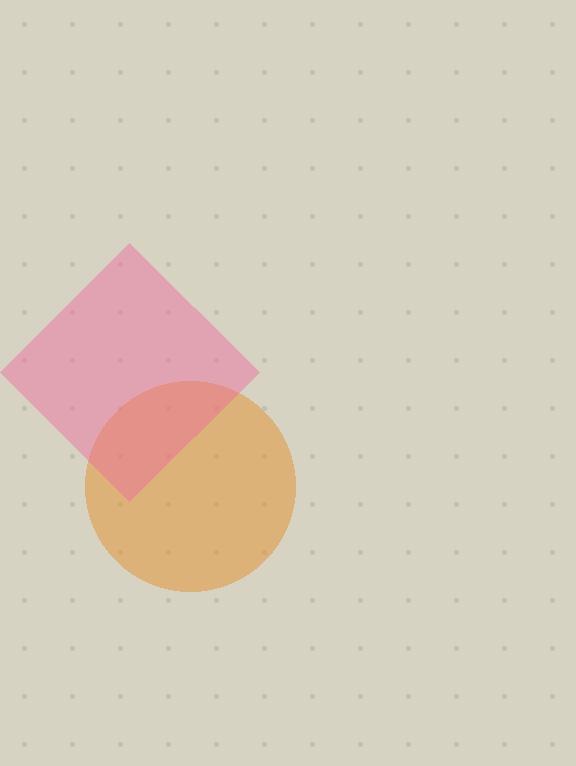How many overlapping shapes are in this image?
There are 2 overlapping shapes in the image.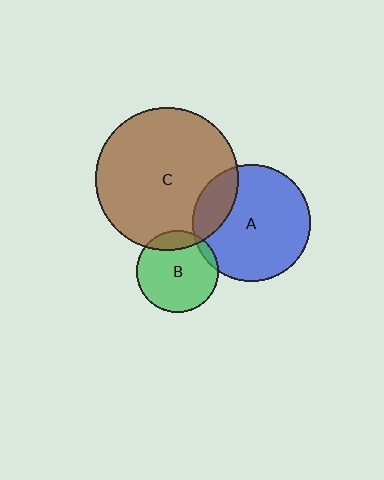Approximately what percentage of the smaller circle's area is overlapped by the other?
Approximately 5%.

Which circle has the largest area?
Circle C (brown).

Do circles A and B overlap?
Yes.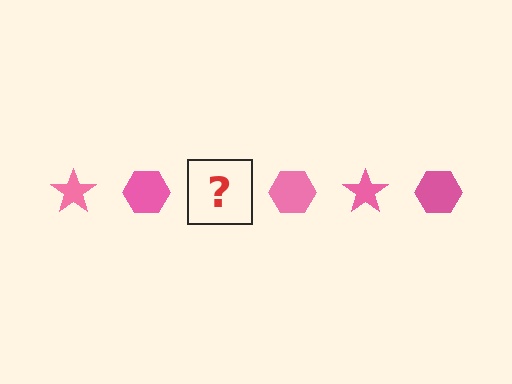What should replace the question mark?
The question mark should be replaced with a pink star.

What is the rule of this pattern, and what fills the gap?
The rule is that the pattern cycles through star, hexagon shapes in pink. The gap should be filled with a pink star.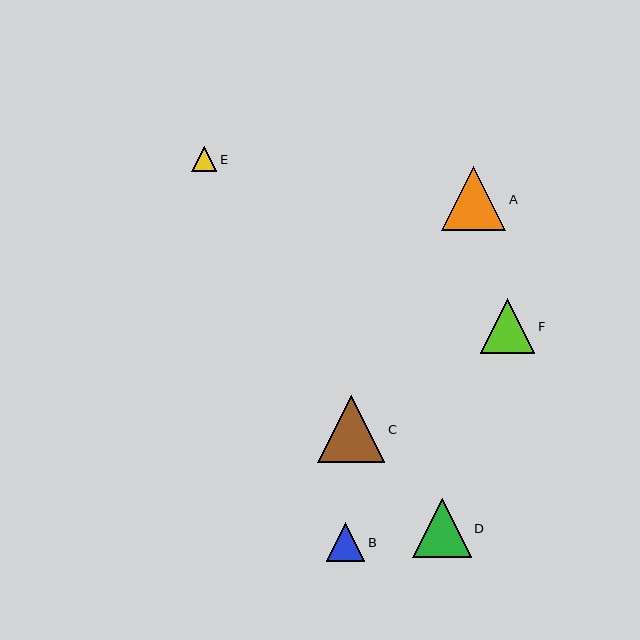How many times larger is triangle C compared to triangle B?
Triangle C is approximately 1.7 times the size of triangle B.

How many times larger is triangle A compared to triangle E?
Triangle A is approximately 2.6 times the size of triangle E.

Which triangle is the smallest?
Triangle E is the smallest with a size of approximately 25 pixels.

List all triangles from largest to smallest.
From largest to smallest: C, A, D, F, B, E.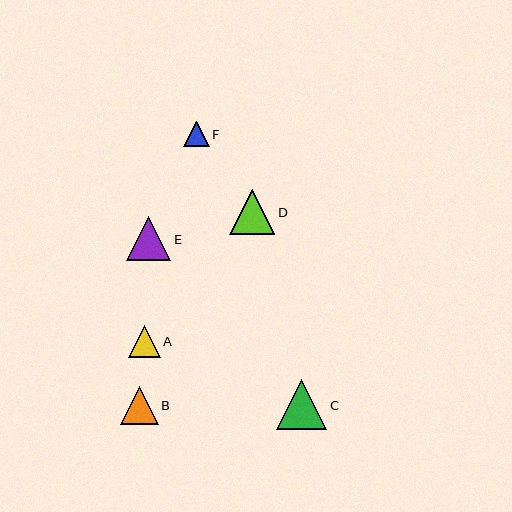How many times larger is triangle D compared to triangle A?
Triangle D is approximately 1.4 times the size of triangle A.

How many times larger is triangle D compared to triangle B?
Triangle D is approximately 1.2 times the size of triangle B.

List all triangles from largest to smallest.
From largest to smallest: C, D, E, B, A, F.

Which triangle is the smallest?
Triangle F is the smallest with a size of approximately 26 pixels.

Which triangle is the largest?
Triangle C is the largest with a size of approximately 50 pixels.